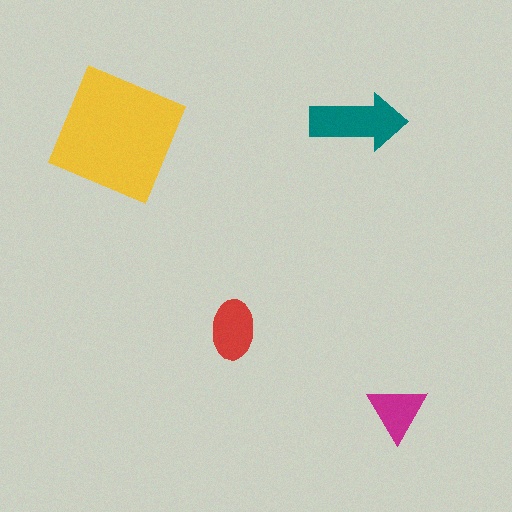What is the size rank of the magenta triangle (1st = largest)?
4th.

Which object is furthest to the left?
The yellow square is leftmost.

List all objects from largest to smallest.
The yellow square, the teal arrow, the red ellipse, the magenta triangle.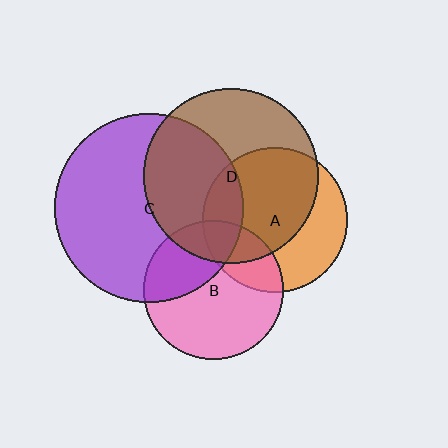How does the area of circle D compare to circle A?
Approximately 1.4 times.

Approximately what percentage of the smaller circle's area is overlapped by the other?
Approximately 20%.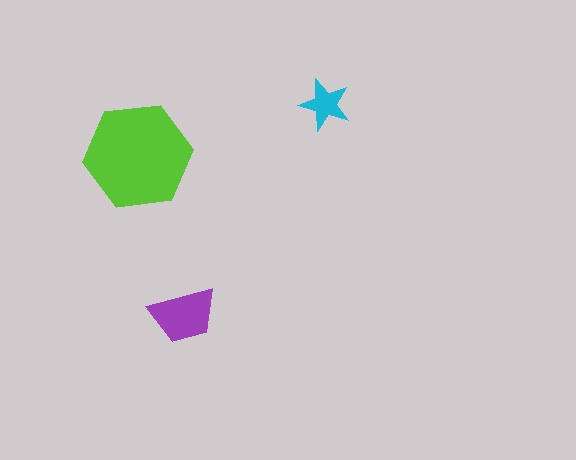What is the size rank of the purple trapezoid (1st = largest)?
2nd.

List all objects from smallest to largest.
The cyan star, the purple trapezoid, the lime hexagon.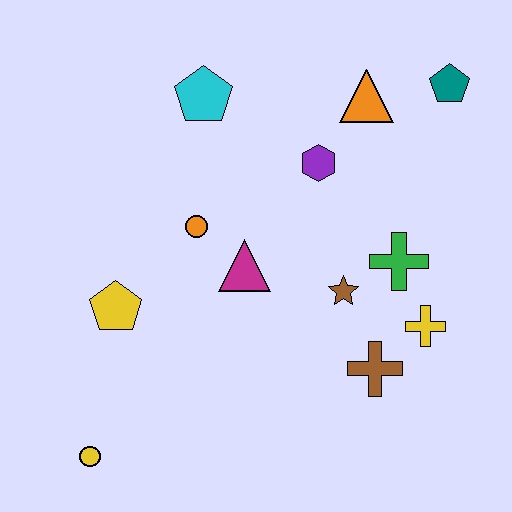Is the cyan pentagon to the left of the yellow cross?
Yes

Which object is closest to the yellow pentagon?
The orange circle is closest to the yellow pentagon.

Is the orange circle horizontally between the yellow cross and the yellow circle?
Yes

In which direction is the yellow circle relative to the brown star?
The yellow circle is to the left of the brown star.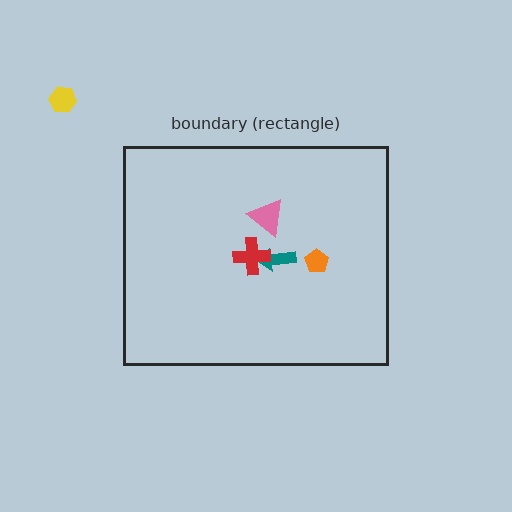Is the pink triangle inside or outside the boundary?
Inside.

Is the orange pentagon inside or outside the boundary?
Inside.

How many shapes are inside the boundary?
4 inside, 1 outside.